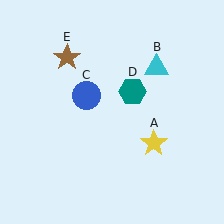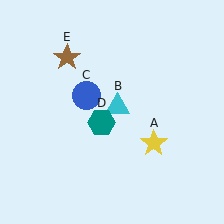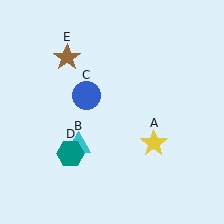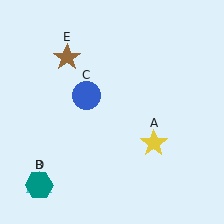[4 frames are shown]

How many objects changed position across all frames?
2 objects changed position: cyan triangle (object B), teal hexagon (object D).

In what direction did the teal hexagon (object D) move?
The teal hexagon (object D) moved down and to the left.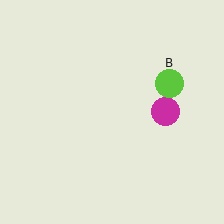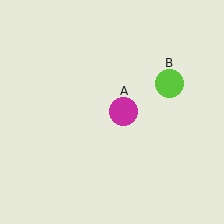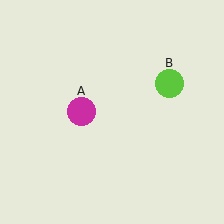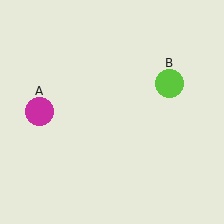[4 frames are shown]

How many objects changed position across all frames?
1 object changed position: magenta circle (object A).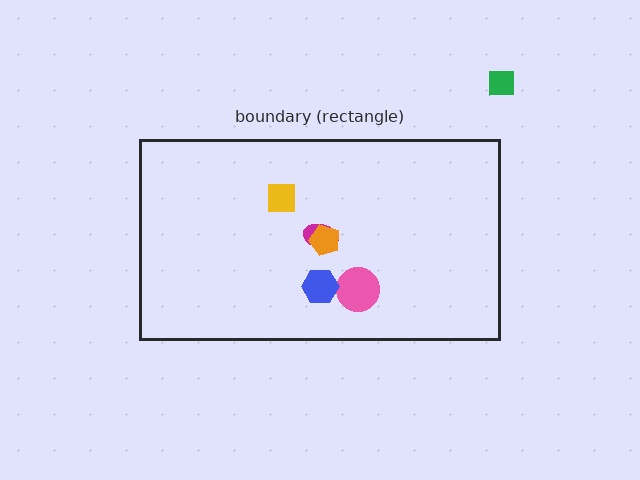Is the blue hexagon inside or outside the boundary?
Inside.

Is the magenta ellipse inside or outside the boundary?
Inside.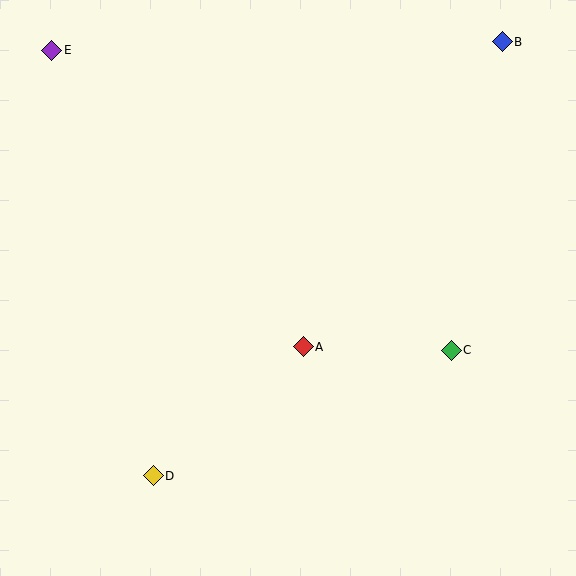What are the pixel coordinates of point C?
Point C is at (451, 350).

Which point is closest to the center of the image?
Point A at (303, 347) is closest to the center.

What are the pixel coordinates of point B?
Point B is at (502, 42).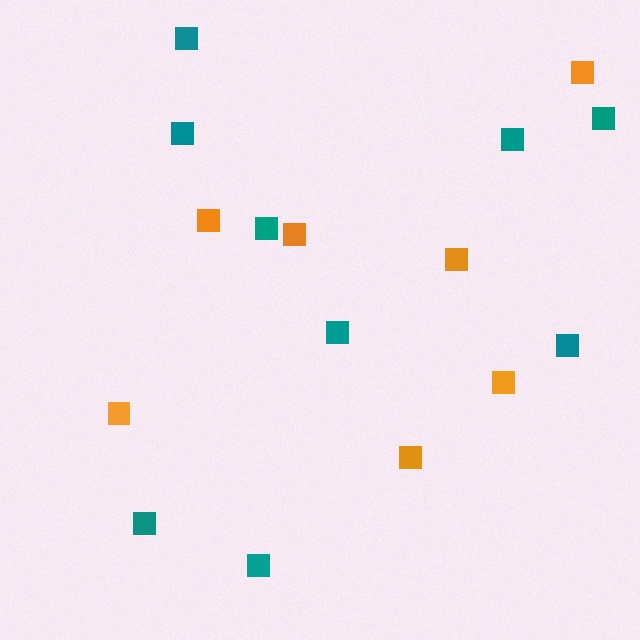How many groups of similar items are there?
There are 2 groups: one group of orange squares (7) and one group of teal squares (9).